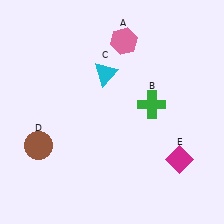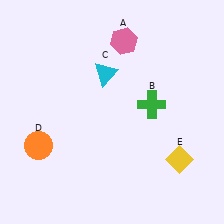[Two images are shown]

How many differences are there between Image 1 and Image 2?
There are 2 differences between the two images.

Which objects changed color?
D changed from brown to orange. E changed from magenta to yellow.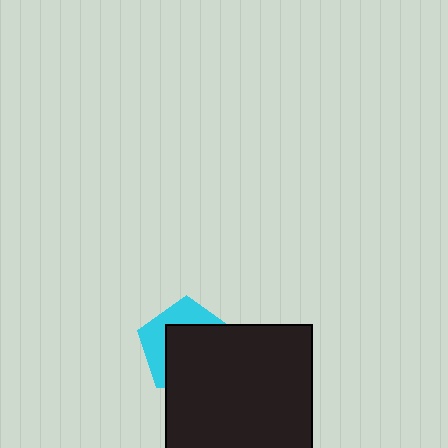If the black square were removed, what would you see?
You would see the complete cyan pentagon.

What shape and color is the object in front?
The object in front is a black square.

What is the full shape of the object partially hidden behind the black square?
The partially hidden object is a cyan pentagon.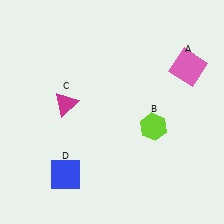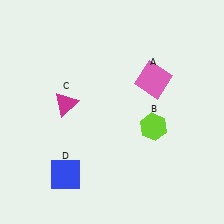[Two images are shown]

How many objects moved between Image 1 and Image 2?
1 object moved between the two images.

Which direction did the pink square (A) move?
The pink square (A) moved left.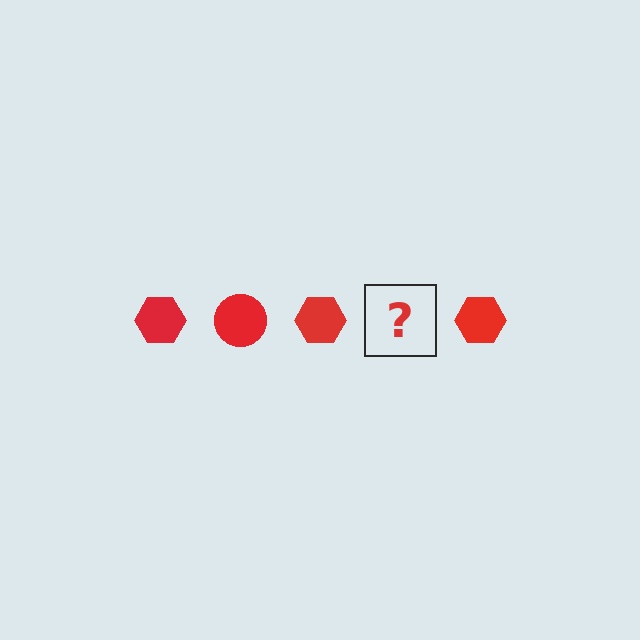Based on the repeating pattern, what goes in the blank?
The blank should be a red circle.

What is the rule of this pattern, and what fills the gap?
The rule is that the pattern cycles through hexagon, circle shapes in red. The gap should be filled with a red circle.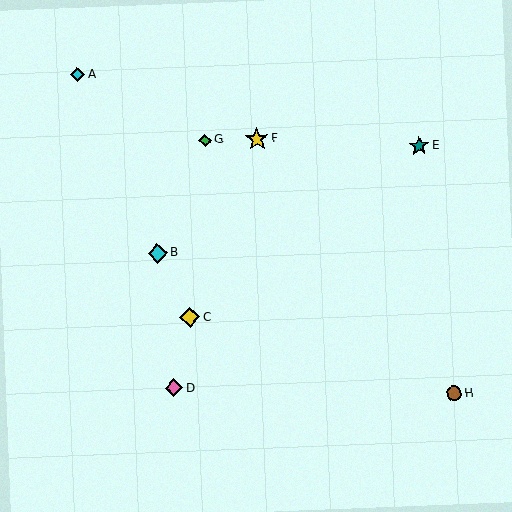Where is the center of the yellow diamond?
The center of the yellow diamond is at (190, 317).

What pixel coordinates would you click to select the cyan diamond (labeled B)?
Click at (158, 253) to select the cyan diamond B.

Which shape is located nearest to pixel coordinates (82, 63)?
The cyan diamond (labeled A) at (77, 74) is nearest to that location.